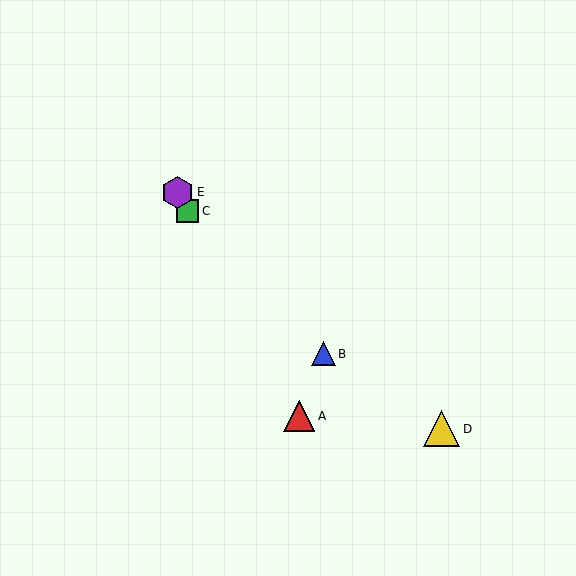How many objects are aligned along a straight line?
3 objects (A, C, E) are aligned along a straight line.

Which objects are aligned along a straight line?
Objects A, C, E are aligned along a straight line.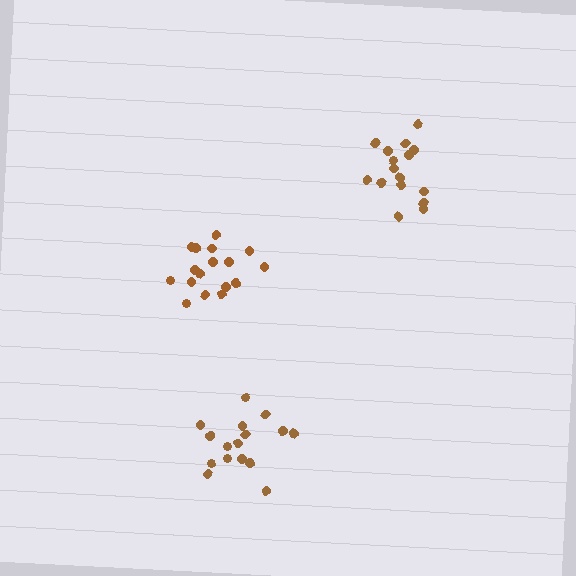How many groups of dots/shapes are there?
There are 3 groups.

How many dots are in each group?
Group 1: 17 dots, Group 2: 16 dots, Group 3: 16 dots (49 total).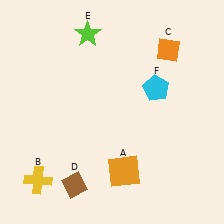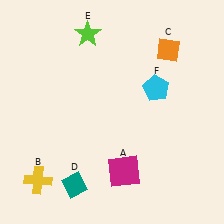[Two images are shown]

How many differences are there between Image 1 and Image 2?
There are 2 differences between the two images.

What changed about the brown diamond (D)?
In Image 1, D is brown. In Image 2, it changed to teal.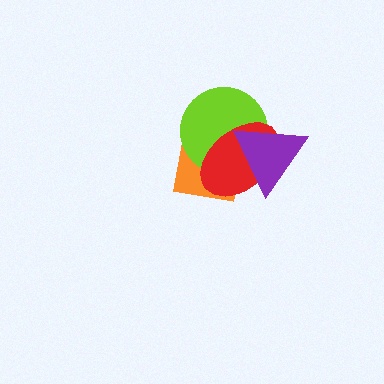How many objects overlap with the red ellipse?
3 objects overlap with the red ellipse.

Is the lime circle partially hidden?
Yes, it is partially covered by another shape.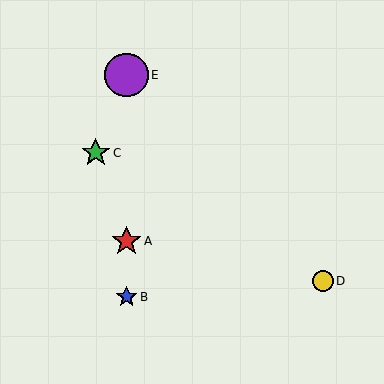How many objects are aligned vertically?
3 objects (A, B, E) are aligned vertically.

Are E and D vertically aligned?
No, E is at x≈127 and D is at x≈323.